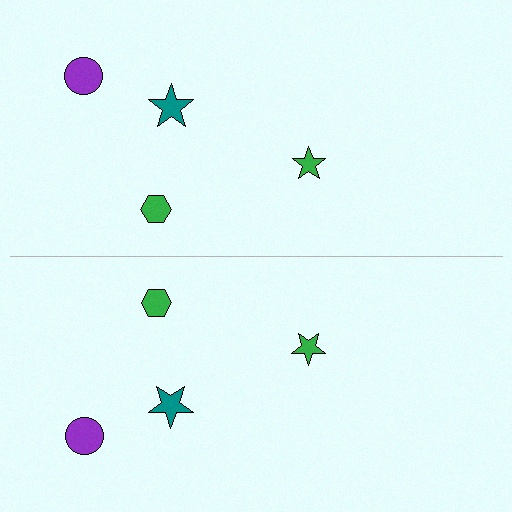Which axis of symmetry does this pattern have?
The pattern has a horizontal axis of symmetry running through the center of the image.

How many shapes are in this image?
There are 8 shapes in this image.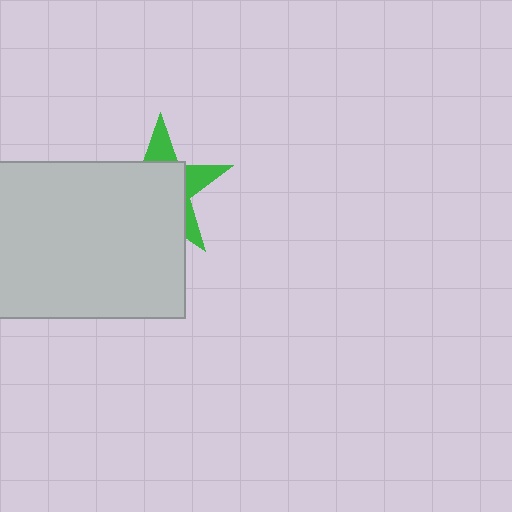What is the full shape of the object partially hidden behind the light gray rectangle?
The partially hidden object is a green star.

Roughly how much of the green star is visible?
A small part of it is visible (roughly 33%).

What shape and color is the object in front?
The object in front is a light gray rectangle.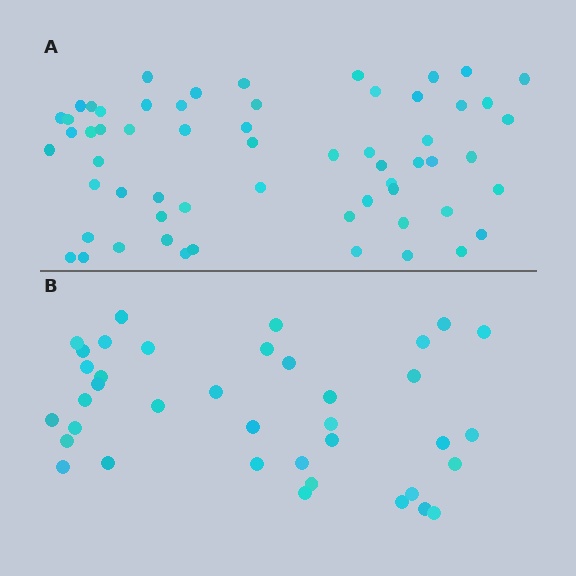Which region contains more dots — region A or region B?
Region A (the top region) has more dots.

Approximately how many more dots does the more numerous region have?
Region A has approximately 20 more dots than region B.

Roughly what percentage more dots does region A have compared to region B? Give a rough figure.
About 60% more.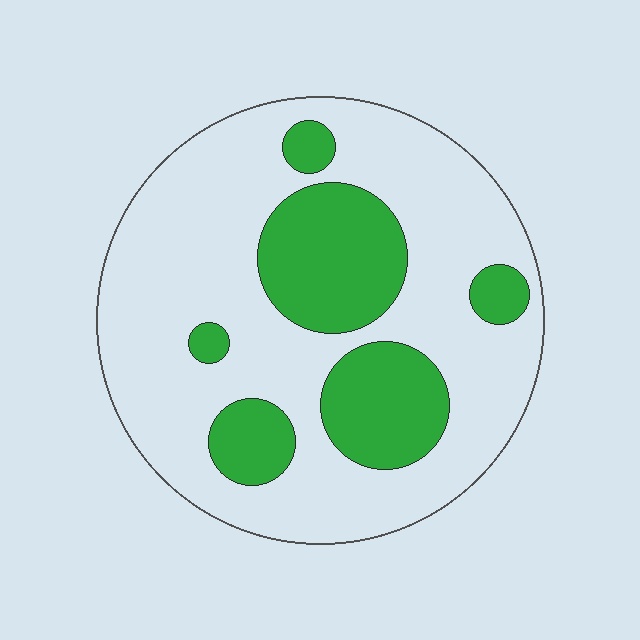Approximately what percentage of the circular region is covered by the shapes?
Approximately 30%.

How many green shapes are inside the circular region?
6.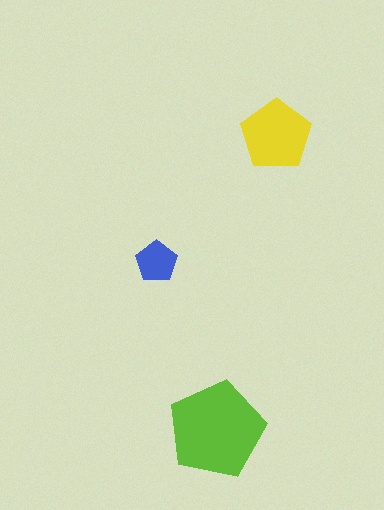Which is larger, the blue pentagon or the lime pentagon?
The lime one.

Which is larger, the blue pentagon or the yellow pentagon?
The yellow one.